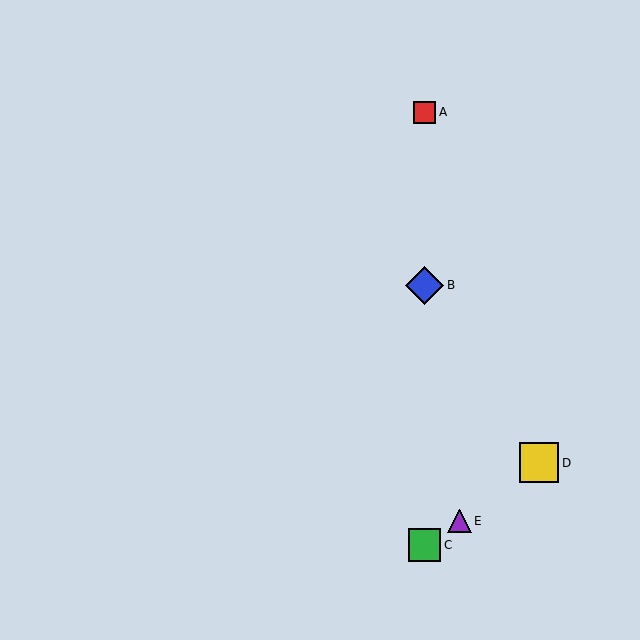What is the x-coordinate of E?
Object E is at x≈460.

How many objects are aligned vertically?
3 objects (A, B, C) are aligned vertically.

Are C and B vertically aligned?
Yes, both are at x≈425.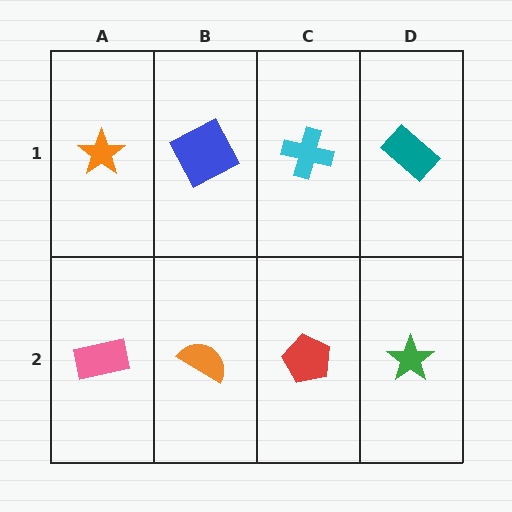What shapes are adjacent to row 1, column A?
A pink rectangle (row 2, column A), a blue square (row 1, column B).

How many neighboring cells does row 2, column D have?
2.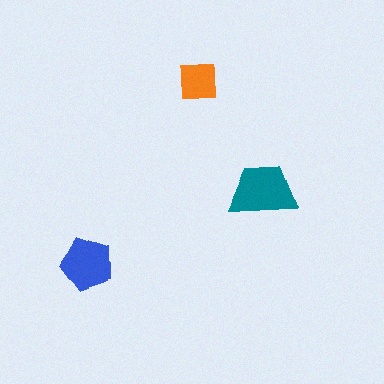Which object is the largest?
The teal trapezoid.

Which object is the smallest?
The orange square.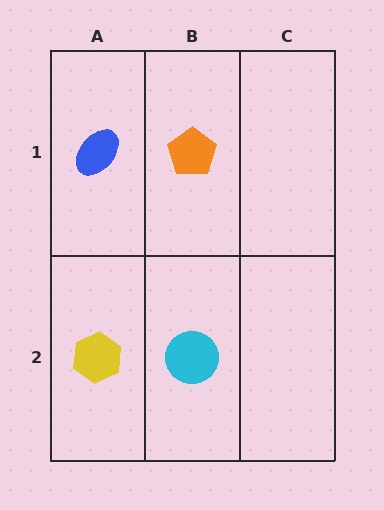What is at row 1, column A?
A blue ellipse.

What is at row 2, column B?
A cyan circle.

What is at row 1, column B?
An orange pentagon.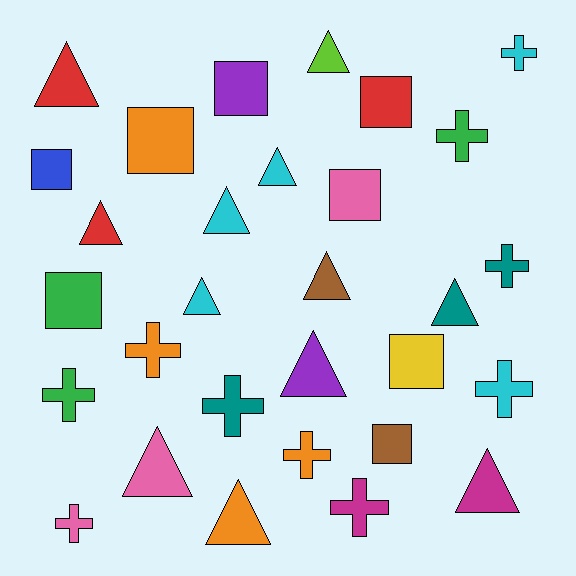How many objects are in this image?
There are 30 objects.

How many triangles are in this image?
There are 12 triangles.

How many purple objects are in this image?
There are 2 purple objects.